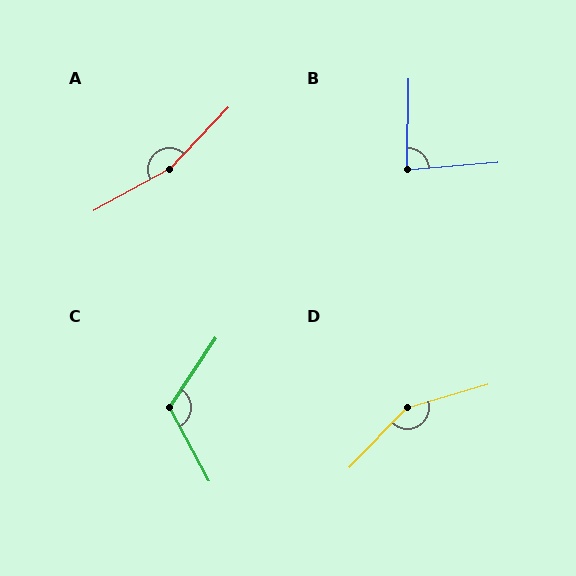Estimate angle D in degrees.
Approximately 150 degrees.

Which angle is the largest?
A, at approximately 163 degrees.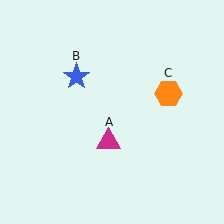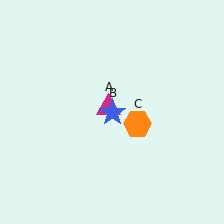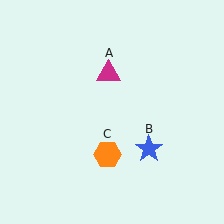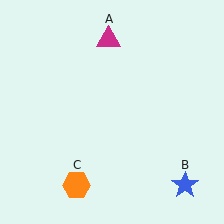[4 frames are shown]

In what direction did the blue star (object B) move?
The blue star (object B) moved down and to the right.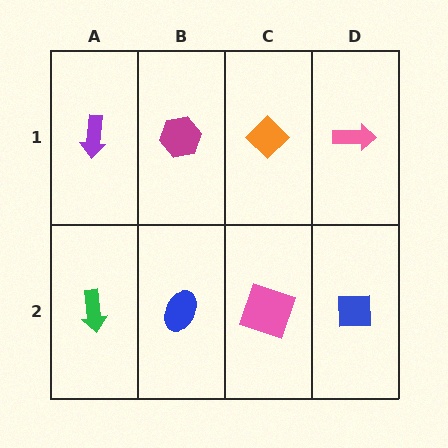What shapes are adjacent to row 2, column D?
A pink arrow (row 1, column D), a pink square (row 2, column C).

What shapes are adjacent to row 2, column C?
An orange diamond (row 1, column C), a blue ellipse (row 2, column B), a blue square (row 2, column D).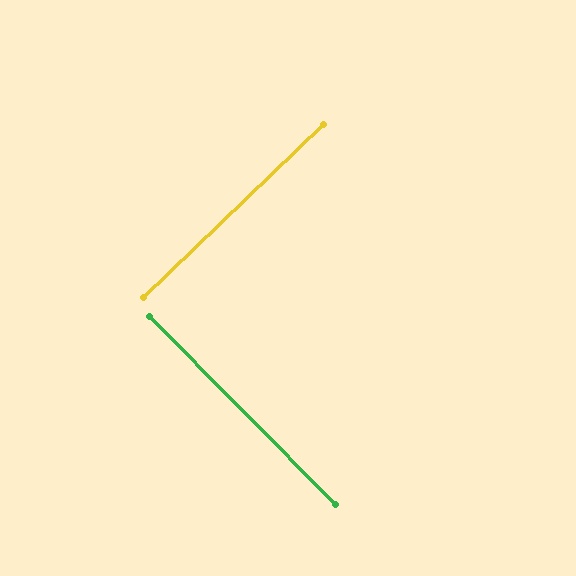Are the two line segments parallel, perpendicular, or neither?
Perpendicular — they meet at approximately 89°.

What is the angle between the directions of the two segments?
Approximately 89 degrees.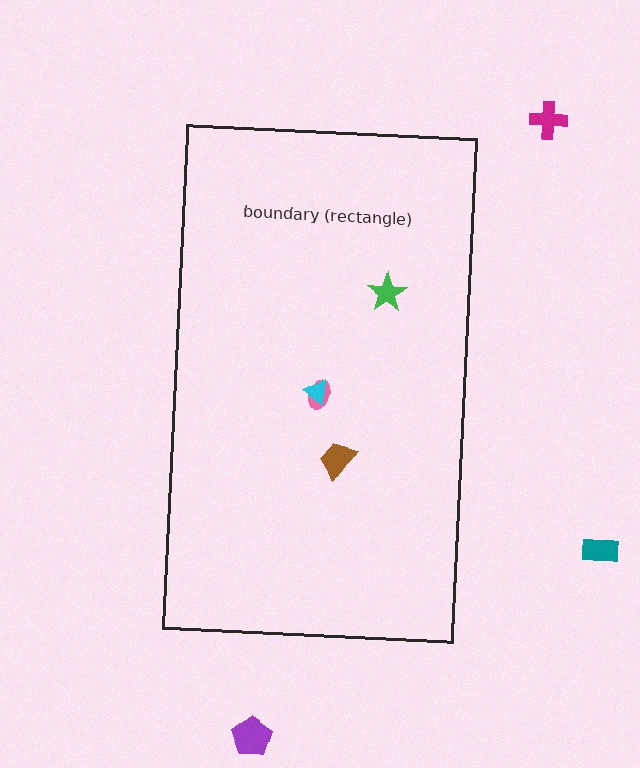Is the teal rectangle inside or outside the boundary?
Outside.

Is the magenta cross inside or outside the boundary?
Outside.